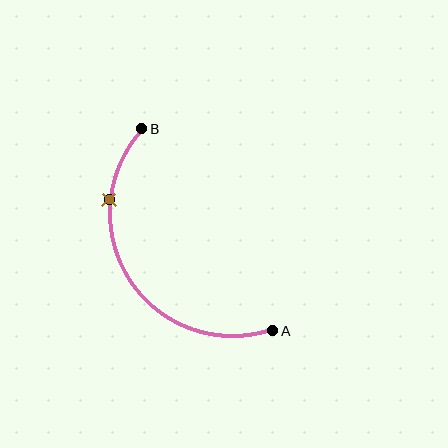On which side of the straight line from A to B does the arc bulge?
The arc bulges to the left of the straight line connecting A and B.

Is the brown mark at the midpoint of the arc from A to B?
No. The brown mark lies on the arc but is closer to endpoint B. The arc midpoint would be at the point on the curve equidistant along the arc from both A and B.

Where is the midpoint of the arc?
The arc midpoint is the point on the curve farthest from the straight line joining A and B. It sits to the left of that line.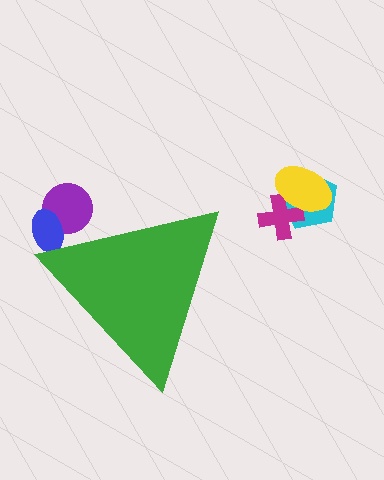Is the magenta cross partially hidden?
No, the magenta cross is fully visible.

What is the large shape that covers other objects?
A green triangle.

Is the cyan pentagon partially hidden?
No, the cyan pentagon is fully visible.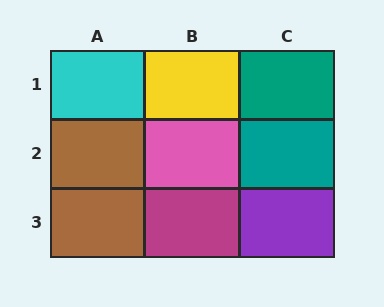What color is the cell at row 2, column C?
Teal.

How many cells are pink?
1 cell is pink.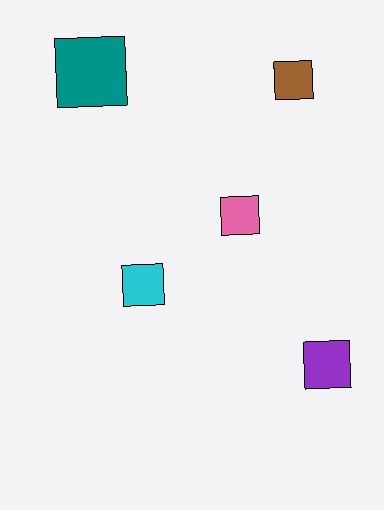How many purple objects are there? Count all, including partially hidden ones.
There is 1 purple object.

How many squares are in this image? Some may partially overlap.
There are 5 squares.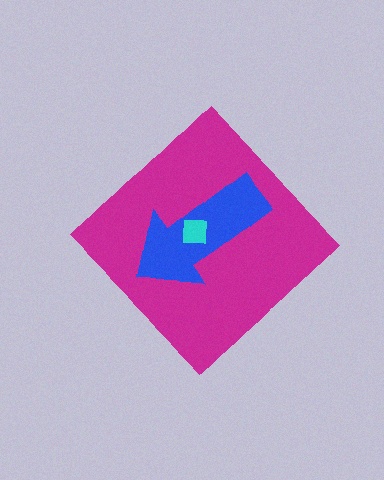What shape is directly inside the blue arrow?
The cyan square.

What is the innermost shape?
The cyan square.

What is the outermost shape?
The magenta diamond.